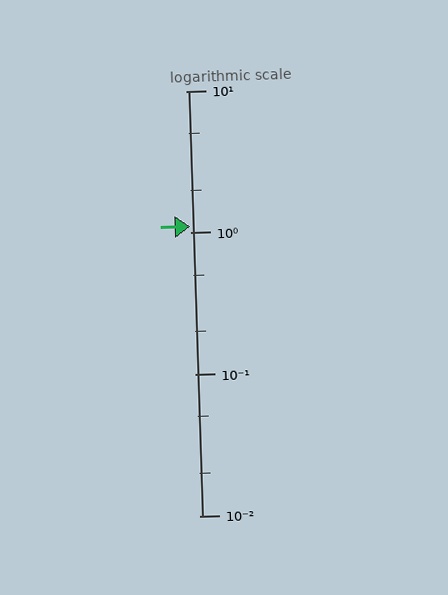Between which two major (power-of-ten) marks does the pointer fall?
The pointer is between 1 and 10.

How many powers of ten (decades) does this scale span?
The scale spans 3 decades, from 0.01 to 10.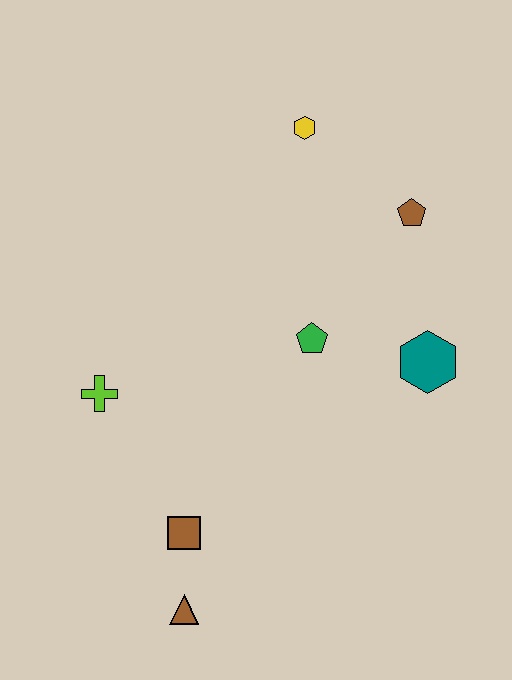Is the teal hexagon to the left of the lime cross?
No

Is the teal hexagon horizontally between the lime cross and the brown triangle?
No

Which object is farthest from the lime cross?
The brown pentagon is farthest from the lime cross.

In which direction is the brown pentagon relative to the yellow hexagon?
The brown pentagon is to the right of the yellow hexagon.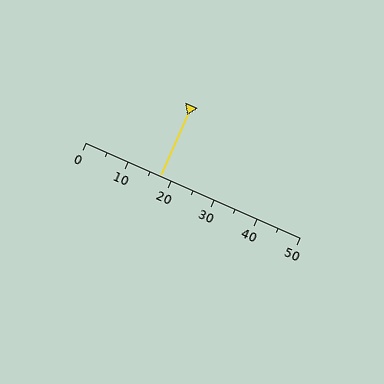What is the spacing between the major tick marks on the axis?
The major ticks are spaced 10 apart.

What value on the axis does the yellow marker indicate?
The marker indicates approximately 17.5.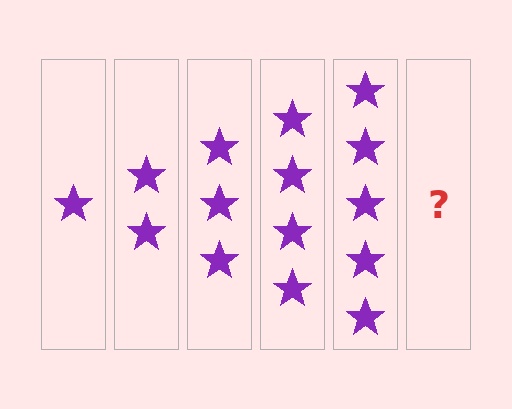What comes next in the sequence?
The next element should be 6 stars.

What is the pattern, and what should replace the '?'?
The pattern is that each step adds one more star. The '?' should be 6 stars.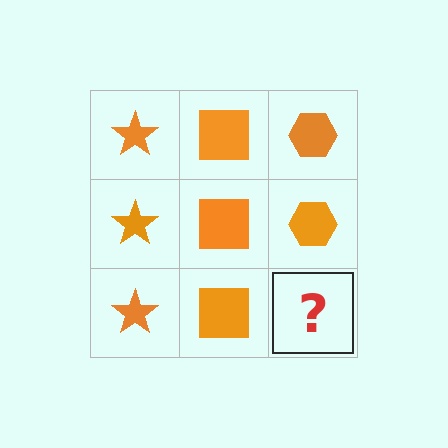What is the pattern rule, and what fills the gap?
The rule is that each column has a consistent shape. The gap should be filled with an orange hexagon.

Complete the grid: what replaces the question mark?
The question mark should be replaced with an orange hexagon.